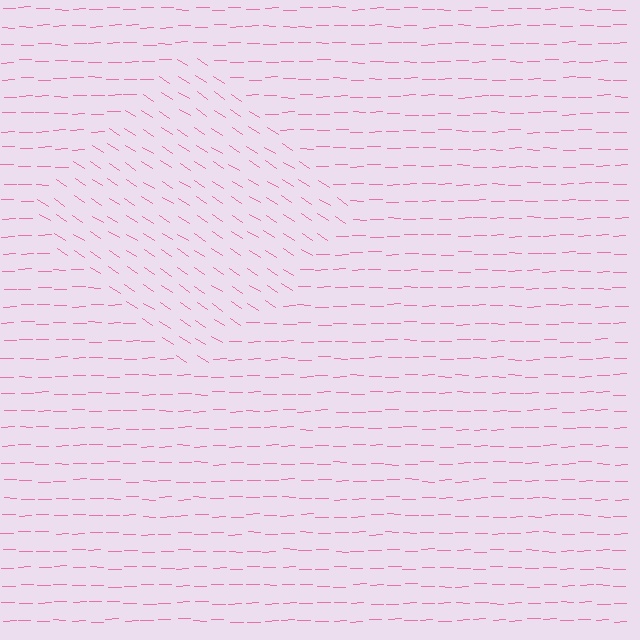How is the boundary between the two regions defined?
The boundary is defined purely by a change in line orientation (approximately 34 degrees difference). All lines are the same color and thickness.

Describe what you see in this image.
The image is filled with small pink line segments. A diamond region in the image has lines oriented differently from the surrounding lines, creating a visible texture boundary.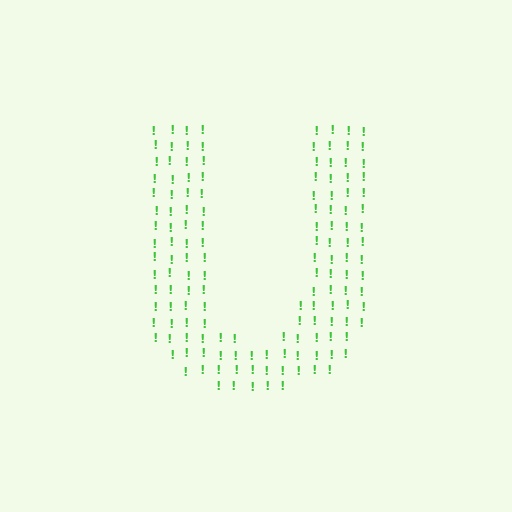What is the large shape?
The large shape is the letter U.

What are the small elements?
The small elements are exclamation marks.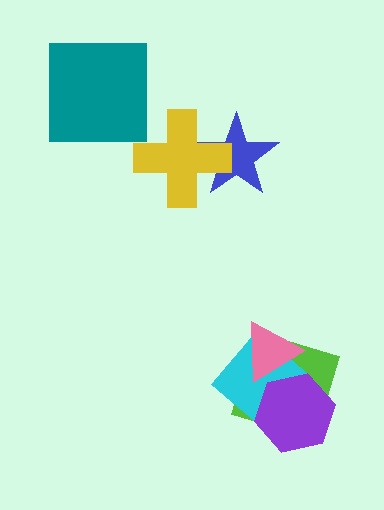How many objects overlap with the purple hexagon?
3 objects overlap with the purple hexagon.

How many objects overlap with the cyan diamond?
3 objects overlap with the cyan diamond.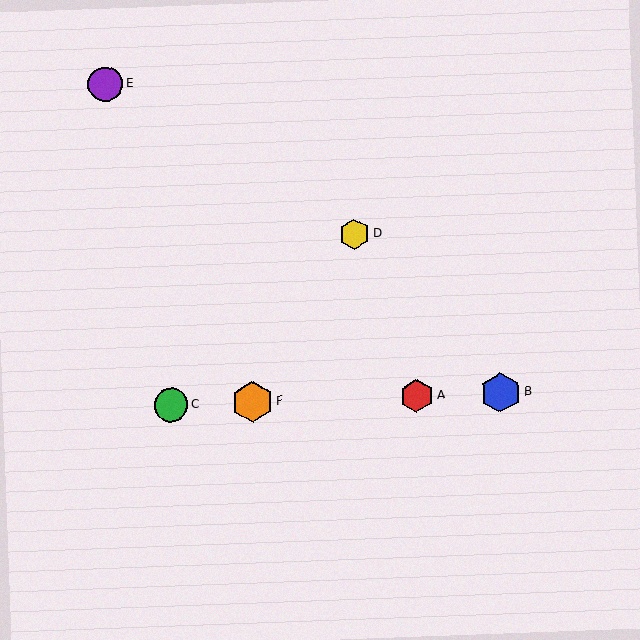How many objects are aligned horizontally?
4 objects (A, B, C, F) are aligned horizontally.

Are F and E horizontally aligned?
No, F is at y≈402 and E is at y≈84.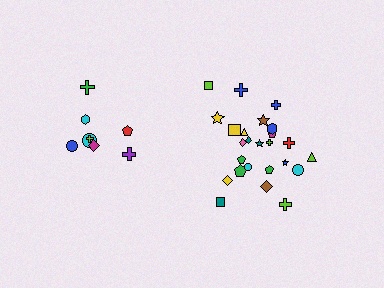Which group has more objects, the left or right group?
The right group.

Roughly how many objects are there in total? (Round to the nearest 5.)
Roughly 35 objects in total.